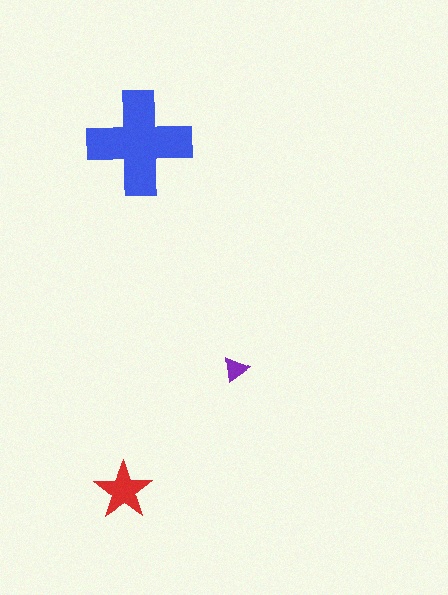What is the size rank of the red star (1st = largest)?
2nd.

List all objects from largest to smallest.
The blue cross, the red star, the purple triangle.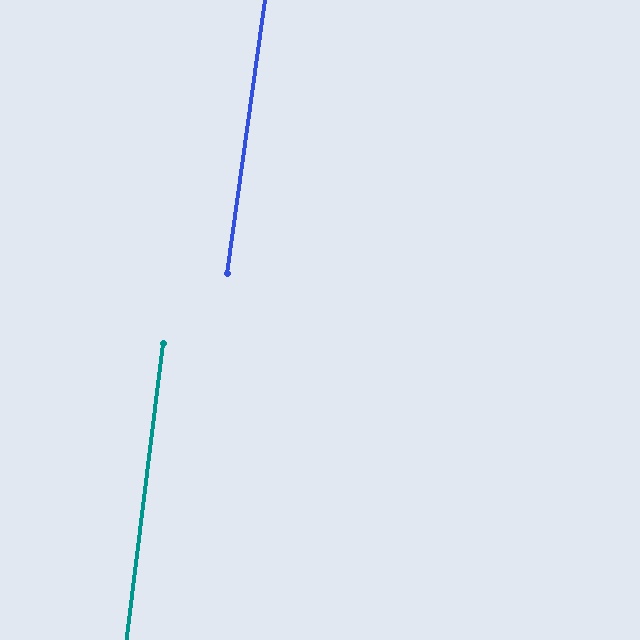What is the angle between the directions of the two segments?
Approximately 1 degree.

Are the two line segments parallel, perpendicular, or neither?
Parallel — their directions differ by only 0.8°.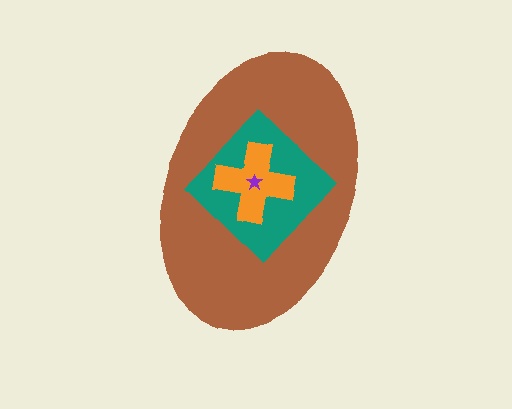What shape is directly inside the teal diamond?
The orange cross.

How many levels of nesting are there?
4.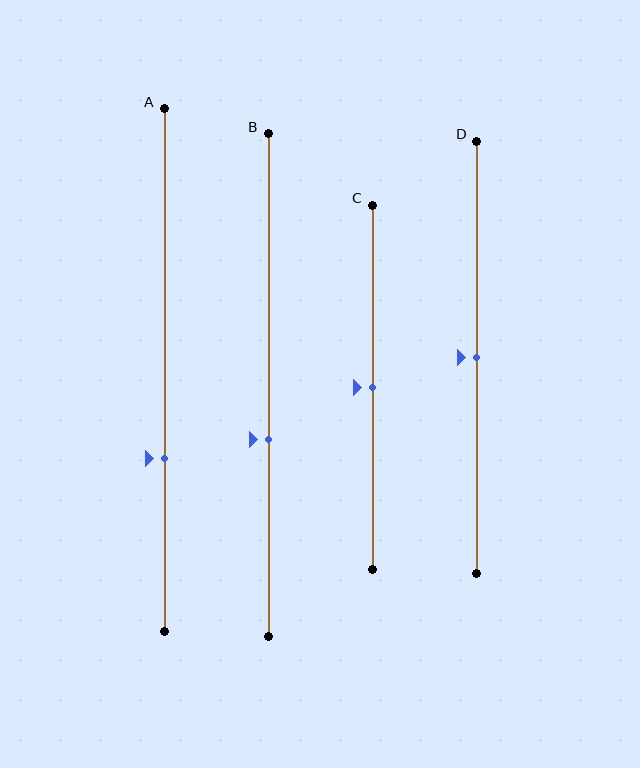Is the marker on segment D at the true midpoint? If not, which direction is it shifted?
Yes, the marker on segment D is at the true midpoint.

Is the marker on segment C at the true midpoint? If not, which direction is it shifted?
Yes, the marker on segment C is at the true midpoint.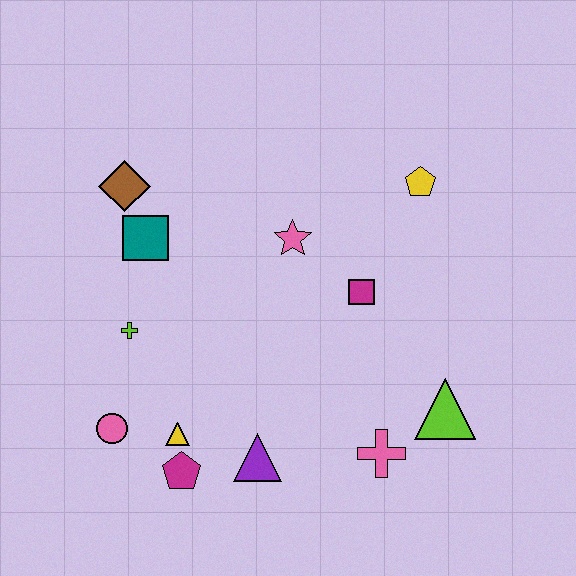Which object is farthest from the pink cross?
The brown diamond is farthest from the pink cross.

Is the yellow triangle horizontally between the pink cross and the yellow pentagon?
No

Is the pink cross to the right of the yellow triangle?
Yes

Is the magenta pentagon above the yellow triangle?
No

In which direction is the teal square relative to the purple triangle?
The teal square is above the purple triangle.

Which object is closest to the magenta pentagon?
The yellow triangle is closest to the magenta pentagon.